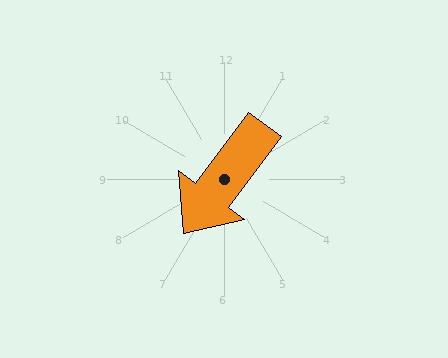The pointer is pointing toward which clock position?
Roughly 7 o'clock.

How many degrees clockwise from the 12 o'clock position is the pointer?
Approximately 217 degrees.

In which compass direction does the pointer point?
Southwest.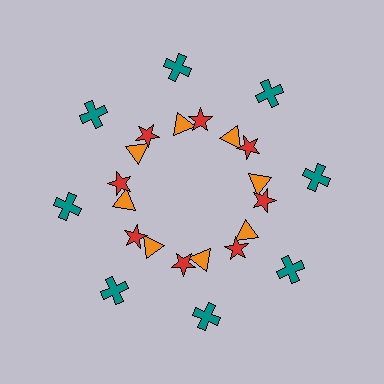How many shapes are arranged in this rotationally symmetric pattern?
There are 24 shapes, arranged in 8 groups of 3.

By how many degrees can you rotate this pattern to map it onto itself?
The pattern maps onto itself every 45 degrees of rotation.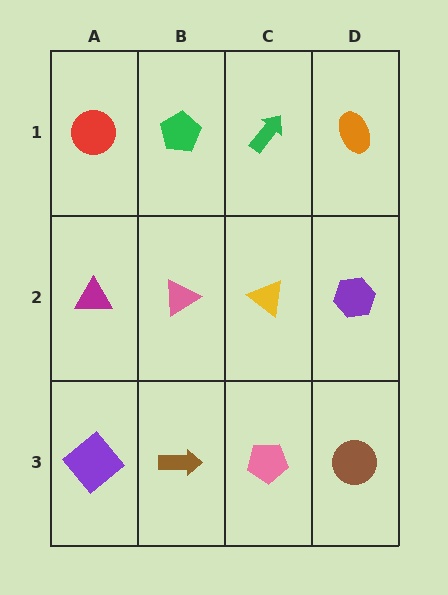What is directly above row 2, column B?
A green pentagon.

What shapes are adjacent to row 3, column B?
A pink triangle (row 2, column B), a purple diamond (row 3, column A), a pink pentagon (row 3, column C).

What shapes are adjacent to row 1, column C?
A yellow triangle (row 2, column C), a green pentagon (row 1, column B), an orange ellipse (row 1, column D).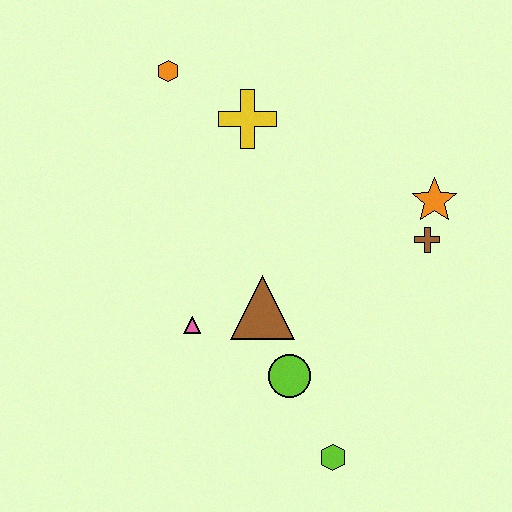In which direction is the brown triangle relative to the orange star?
The brown triangle is to the left of the orange star.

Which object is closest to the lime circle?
The brown triangle is closest to the lime circle.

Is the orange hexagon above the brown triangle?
Yes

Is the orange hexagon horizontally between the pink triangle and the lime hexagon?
No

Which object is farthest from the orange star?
The orange hexagon is farthest from the orange star.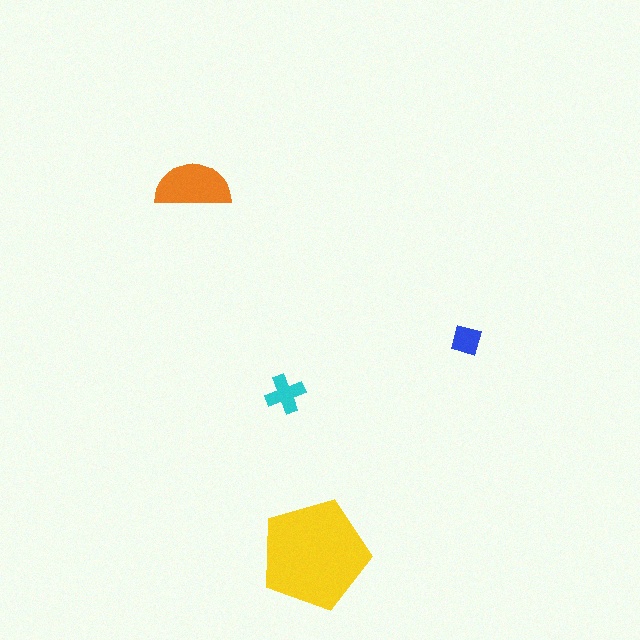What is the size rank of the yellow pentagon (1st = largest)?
1st.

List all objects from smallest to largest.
The blue diamond, the cyan cross, the orange semicircle, the yellow pentagon.